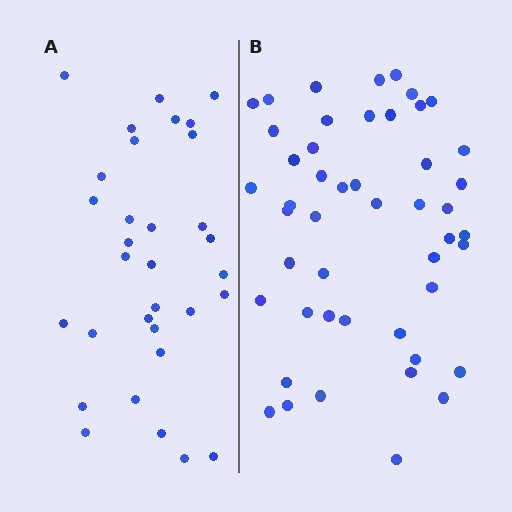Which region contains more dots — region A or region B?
Region B (the right region) has more dots.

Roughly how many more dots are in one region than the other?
Region B has approximately 15 more dots than region A.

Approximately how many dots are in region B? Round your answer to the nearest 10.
About 50 dots. (The exact count is 48, which rounds to 50.)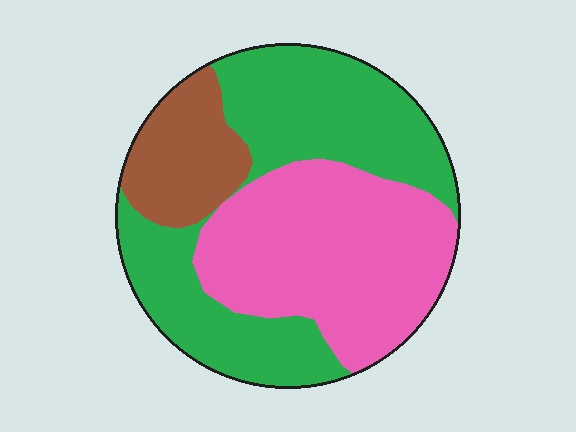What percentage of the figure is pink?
Pink covers 40% of the figure.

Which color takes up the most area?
Green, at roughly 45%.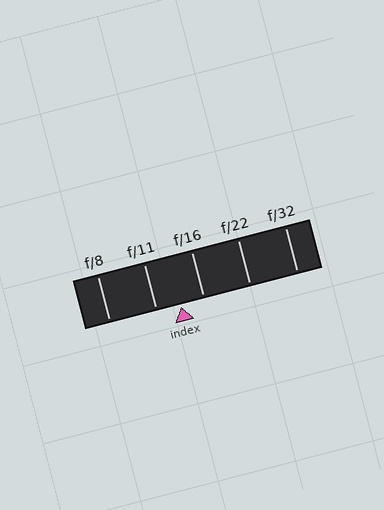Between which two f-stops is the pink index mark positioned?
The index mark is between f/11 and f/16.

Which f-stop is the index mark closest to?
The index mark is closest to f/16.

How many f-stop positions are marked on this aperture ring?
There are 5 f-stop positions marked.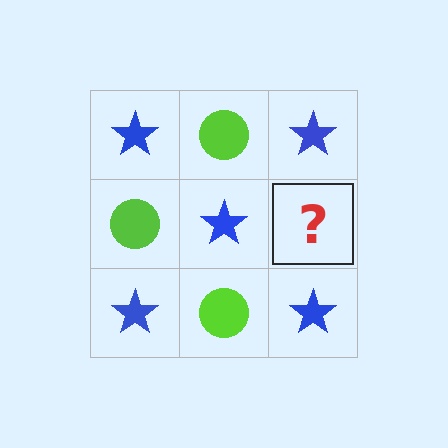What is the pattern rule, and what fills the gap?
The rule is that it alternates blue star and lime circle in a checkerboard pattern. The gap should be filled with a lime circle.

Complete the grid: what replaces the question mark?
The question mark should be replaced with a lime circle.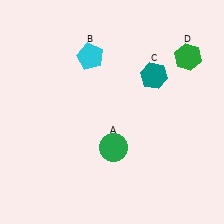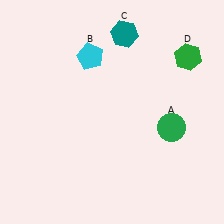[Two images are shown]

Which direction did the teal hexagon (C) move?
The teal hexagon (C) moved up.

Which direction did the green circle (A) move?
The green circle (A) moved right.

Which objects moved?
The objects that moved are: the green circle (A), the teal hexagon (C).